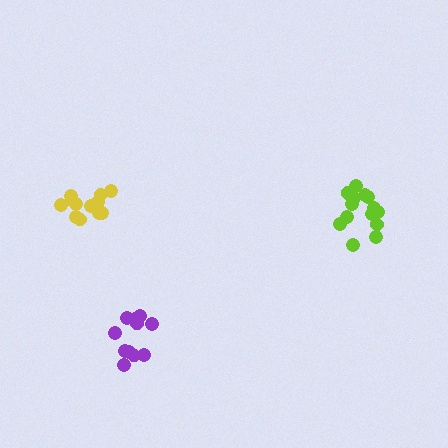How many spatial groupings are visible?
There are 3 spatial groupings.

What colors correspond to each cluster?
The clusters are colored: yellow, purple, lime.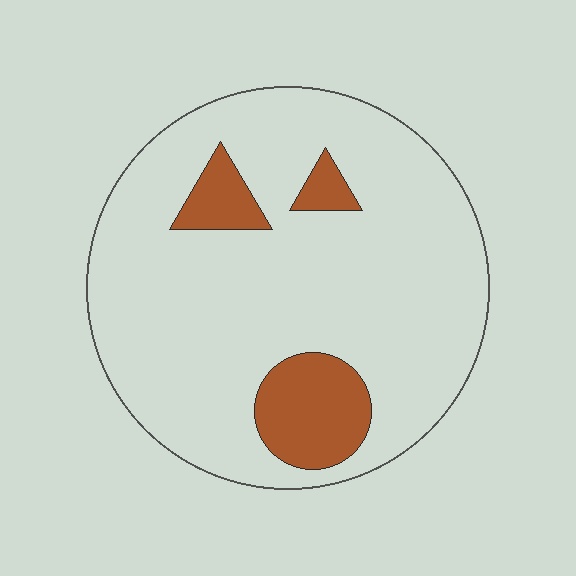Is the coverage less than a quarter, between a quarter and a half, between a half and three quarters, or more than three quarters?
Less than a quarter.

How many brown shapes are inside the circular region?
3.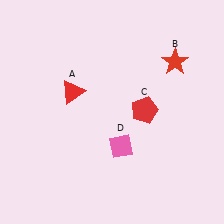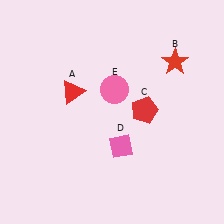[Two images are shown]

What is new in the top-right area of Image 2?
A pink circle (E) was added in the top-right area of Image 2.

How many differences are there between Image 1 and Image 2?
There is 1 difference between the two images.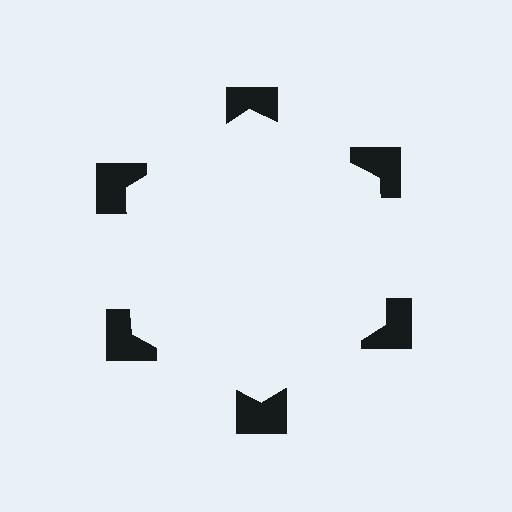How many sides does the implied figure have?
6 sides.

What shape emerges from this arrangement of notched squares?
An illusory hexagon — its edges are inferred from the aligned wedge cuts in the notched squares, not physically drawn.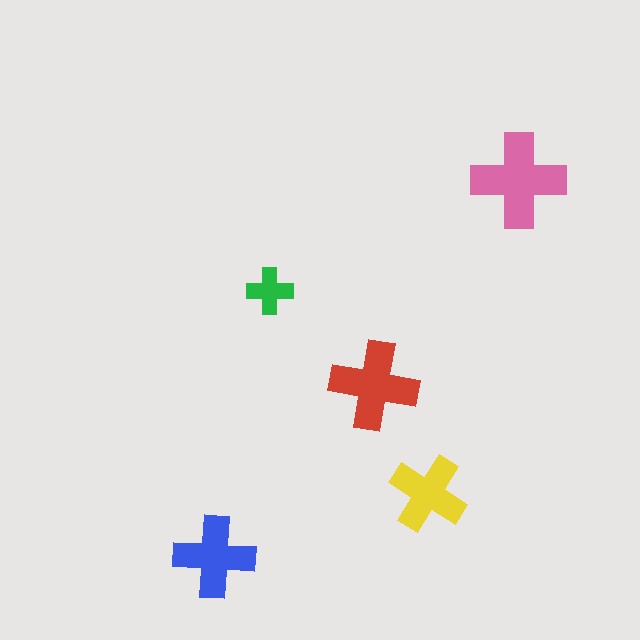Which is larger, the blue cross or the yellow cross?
The blue one.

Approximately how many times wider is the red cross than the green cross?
About 2 times wider.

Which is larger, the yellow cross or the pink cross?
The pink one.